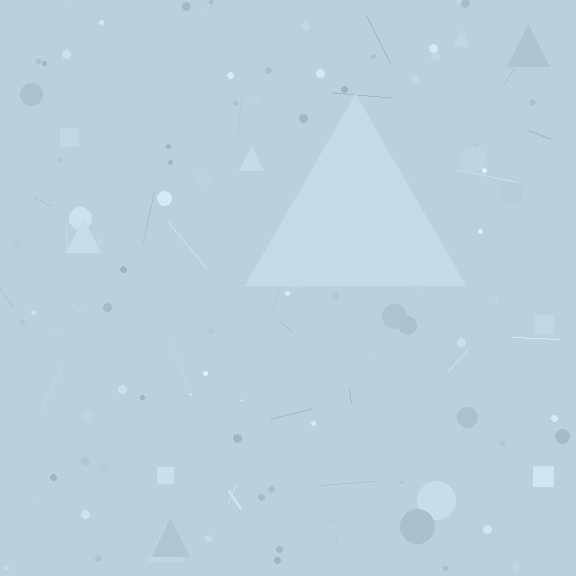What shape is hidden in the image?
A triangle is hidden in the image.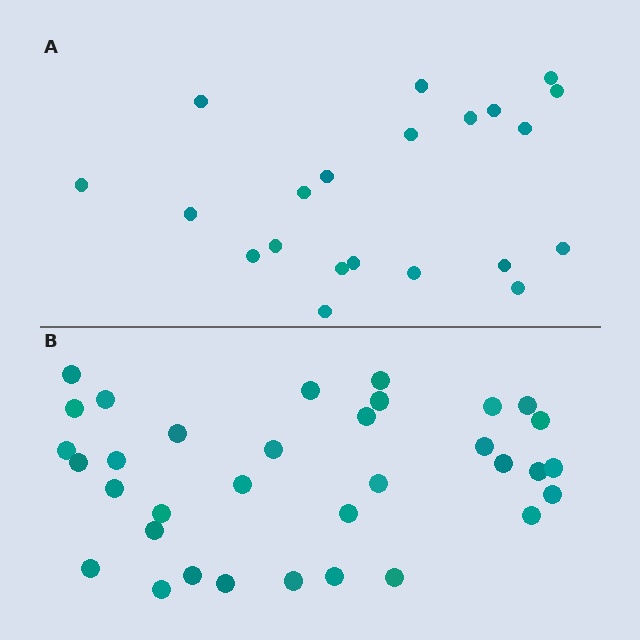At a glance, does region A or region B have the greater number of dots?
Region B (the bottom region) has more dots.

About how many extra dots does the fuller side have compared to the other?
Region B has approximately 15 more dots than region A.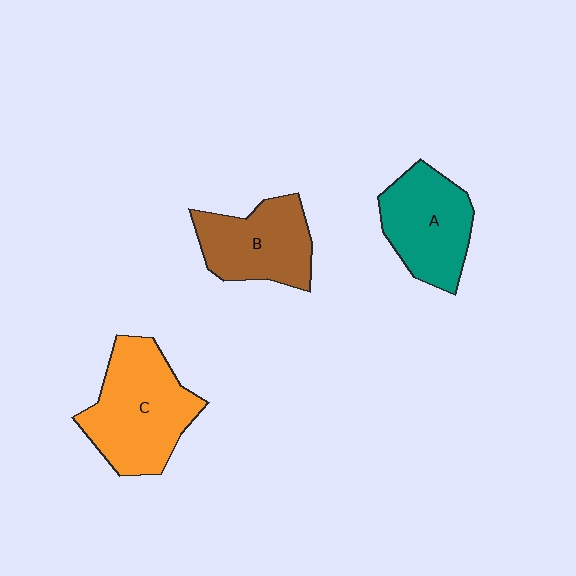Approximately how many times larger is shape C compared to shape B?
Approximately 1.3 times.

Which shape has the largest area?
Shape C (orange).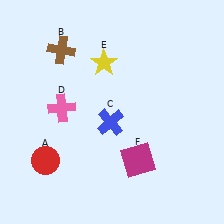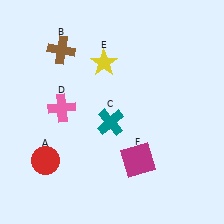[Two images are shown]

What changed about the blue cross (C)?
In Image 1, C is blue. In Image 2, it changed to teal.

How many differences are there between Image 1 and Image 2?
There is 1 difference between the two images.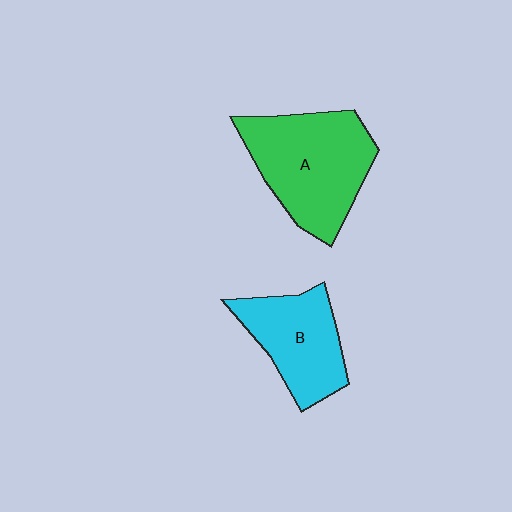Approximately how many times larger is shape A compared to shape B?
Approximately 1.4 times.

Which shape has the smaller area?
Shape B (cyan).